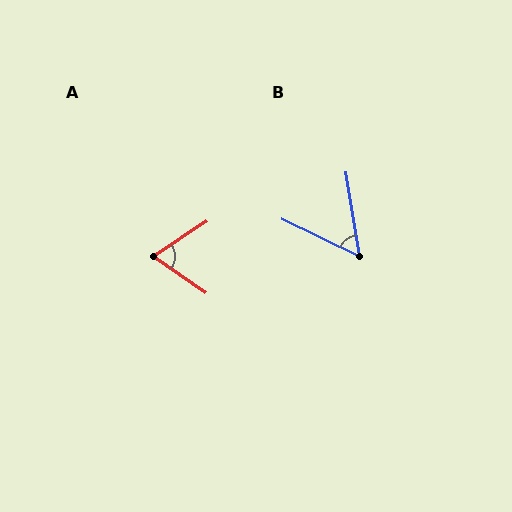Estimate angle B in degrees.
Approximately 55 degrees.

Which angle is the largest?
A, at approximately 68 degrees.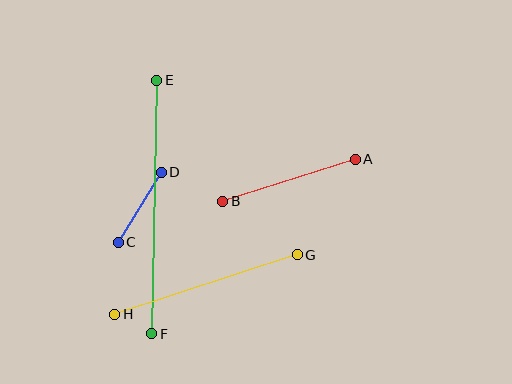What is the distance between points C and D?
The distance is approximately 82 pixels.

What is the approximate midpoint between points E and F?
The midpoint is at approximately (154, 207) pixels.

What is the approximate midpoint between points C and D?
The midpoint is at approximately (140, 207) pixels.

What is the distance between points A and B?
The distance is approximately 139 pixels.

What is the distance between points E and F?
The distance is approximately 253 pixels.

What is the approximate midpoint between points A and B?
The midpoint is at approximately (289, 180) pixels.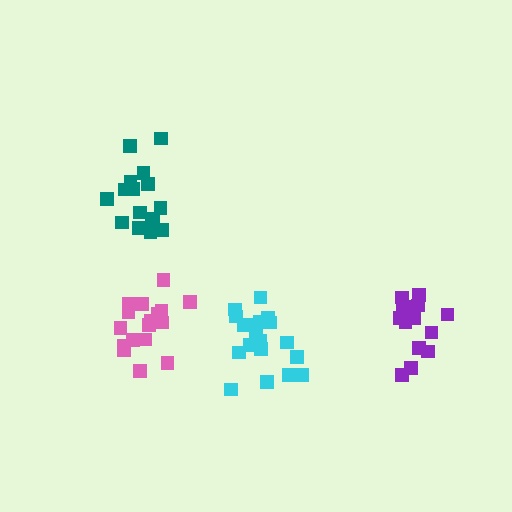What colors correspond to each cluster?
The clusters are colored: pink, teal, cyan, purple.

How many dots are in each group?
Group 1: 17 dots, Group 2: 17 dots, Group 3: 19 dots, Group 4: 14 dots (67 total).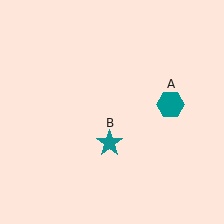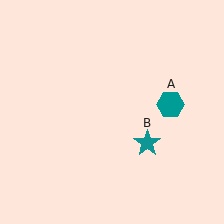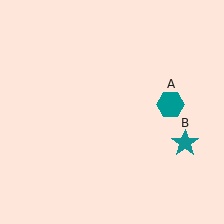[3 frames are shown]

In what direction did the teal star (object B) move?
The teal star (object B) moved right.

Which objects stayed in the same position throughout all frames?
Teal hexagon (object A) remained stationary.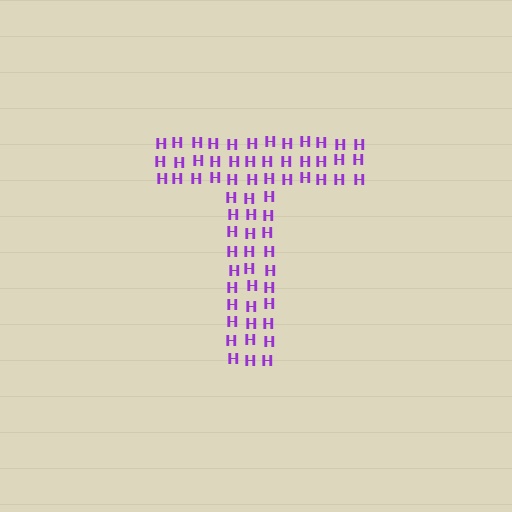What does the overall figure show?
The overall figure shows the letter T.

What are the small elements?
The small elements are letter H's.